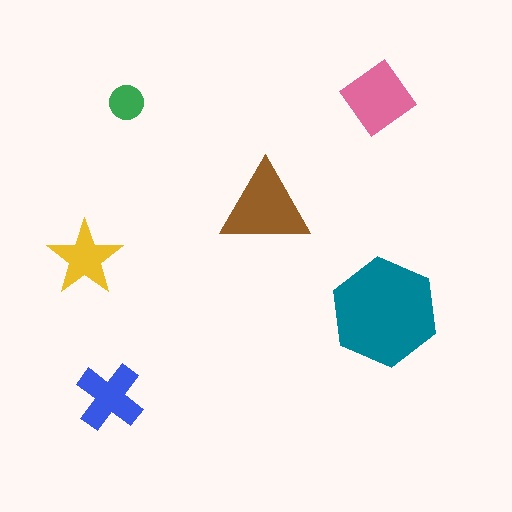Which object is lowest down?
The blue cross is bottommost.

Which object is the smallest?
The green circle.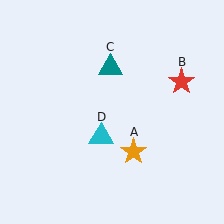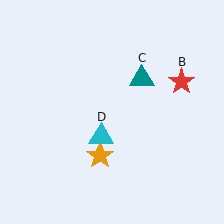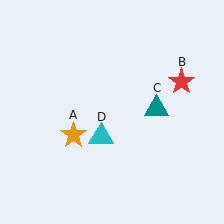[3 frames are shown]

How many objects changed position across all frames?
2 objects changed position: orange star (object A), teal triangle (object C).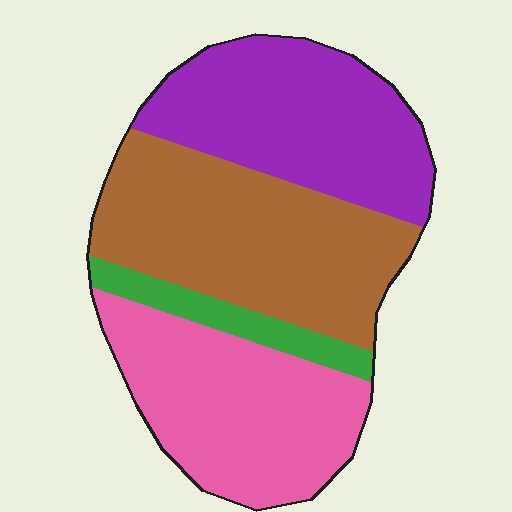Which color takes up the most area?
Brown, at roughly 35%.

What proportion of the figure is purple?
Purple takes up between a quarter and a half of the figure.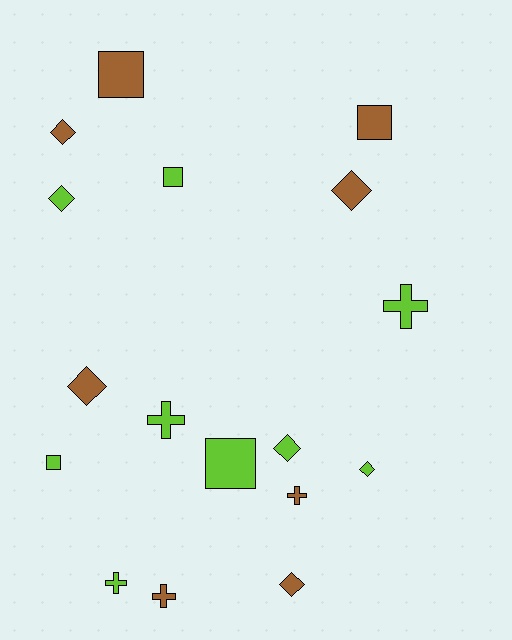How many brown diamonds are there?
There are 4 brown diamonds.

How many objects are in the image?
There are 17 objects.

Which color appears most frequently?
Lime, with 9 objects.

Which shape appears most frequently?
Diamond, with 7 objects.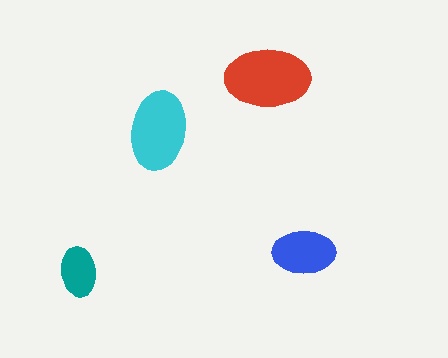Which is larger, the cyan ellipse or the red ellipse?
The red one.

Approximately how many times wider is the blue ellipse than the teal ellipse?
About 1.5 times wider.